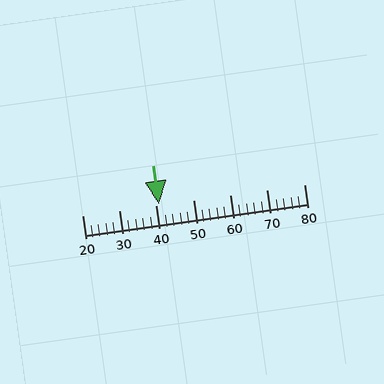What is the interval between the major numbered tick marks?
The major tick marks are spaced 10 units apart.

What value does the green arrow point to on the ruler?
The green arrow points to approximately 41.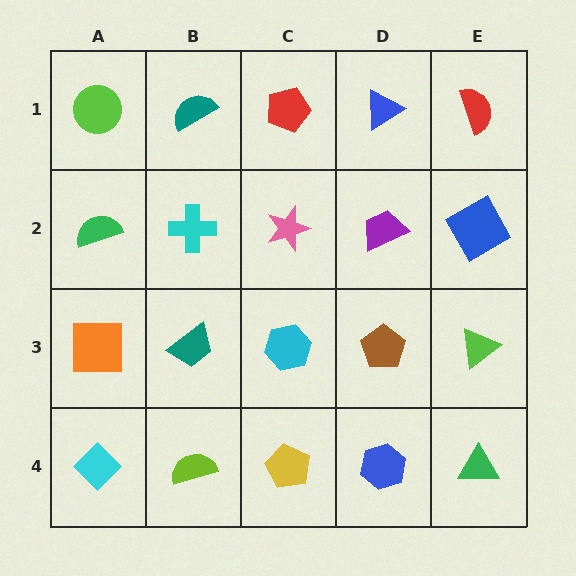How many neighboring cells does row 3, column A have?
3.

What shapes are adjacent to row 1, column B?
A cyan cross (row 2, column B), a lime circle (row 1, column A), a red pentagon (row 1, column C).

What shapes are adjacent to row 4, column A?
An orange square (row 3, column A), a lime semicircle (row 4, column B).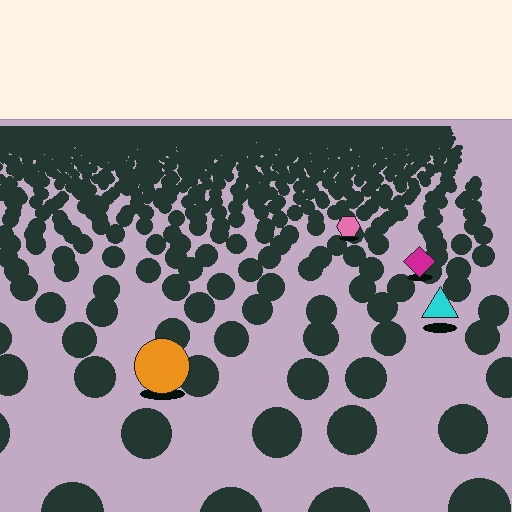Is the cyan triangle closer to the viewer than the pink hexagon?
Yes. The cyan triangle is closer — you can tell from the texture gradient: the ground texture is coarser near it.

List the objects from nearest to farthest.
From nearest to farthest: the orange circle, the cyan triangle, the magenta diamond, the pink hexagon.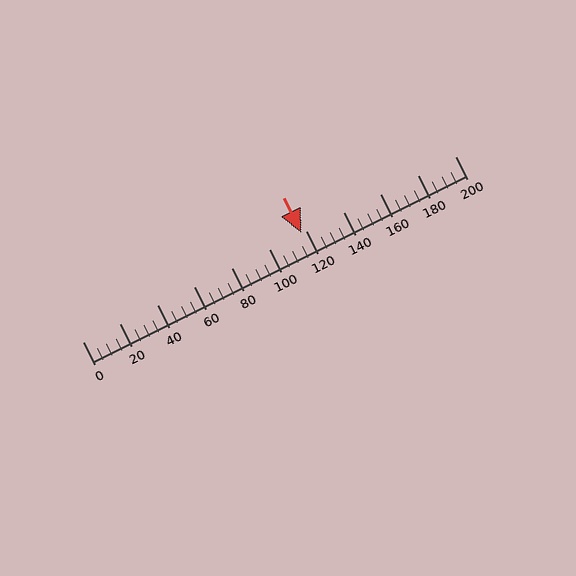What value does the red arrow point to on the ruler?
The red arrow points to approximately 118.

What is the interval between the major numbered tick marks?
The major tick marks are spaced 20 units apart.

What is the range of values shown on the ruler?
The ruler shows values from 0 to 200.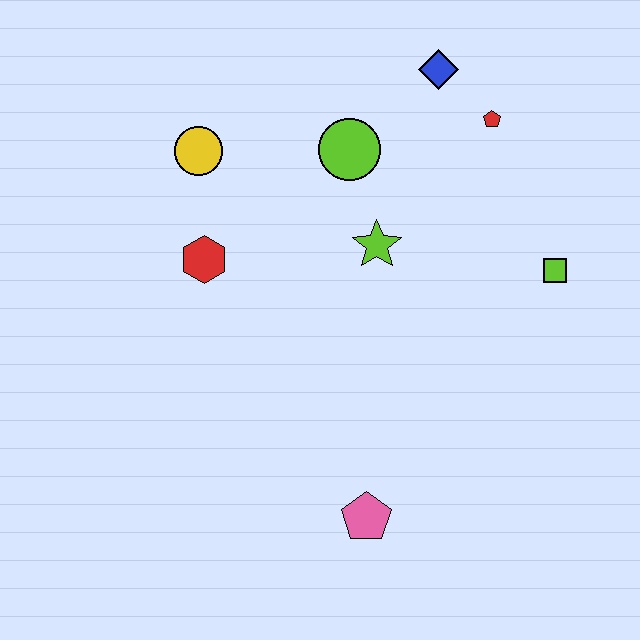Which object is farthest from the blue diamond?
The pink pentagon is farthest from the blue diamond.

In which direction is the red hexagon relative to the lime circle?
The red hexagon is to the left of the lime circle.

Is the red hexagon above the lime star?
No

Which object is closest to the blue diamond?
The red pentagon is closest to the blue diamond.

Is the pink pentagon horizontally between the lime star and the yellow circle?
Yes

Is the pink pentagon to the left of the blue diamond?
Yes